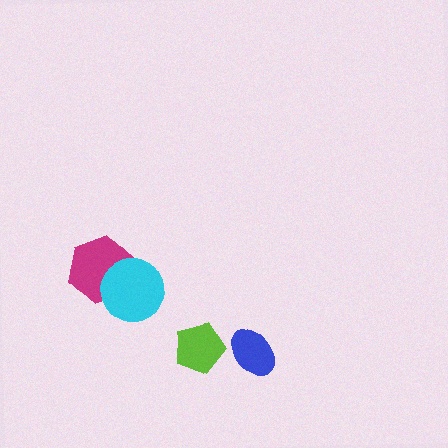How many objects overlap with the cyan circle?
1 object overlaps with the cyan circle.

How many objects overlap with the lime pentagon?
0 objects overlap with the lime pentagon.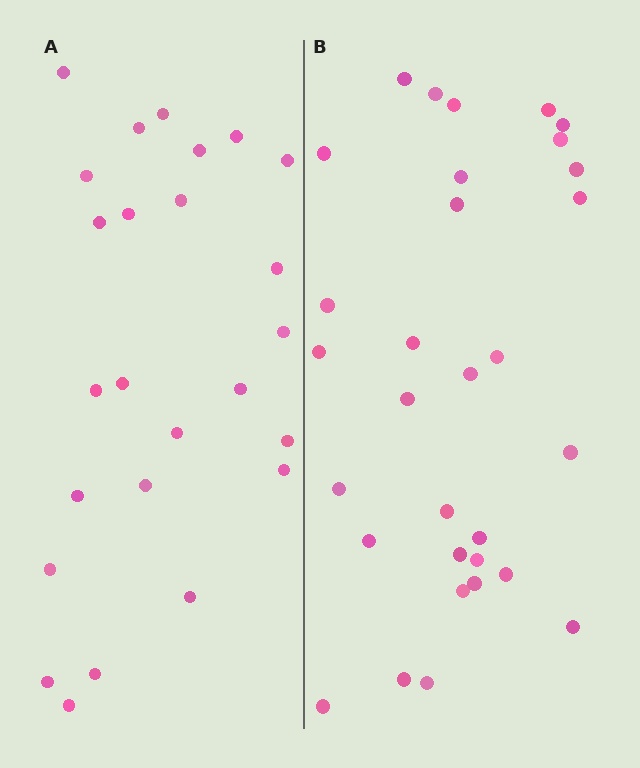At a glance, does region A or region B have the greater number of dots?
Region B (the right region) has more dots.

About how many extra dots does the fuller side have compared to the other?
Region B has about 6 more dots than region A.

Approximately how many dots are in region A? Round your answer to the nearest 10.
About 20 dots. (The exact count is 25, which rounds to 20.)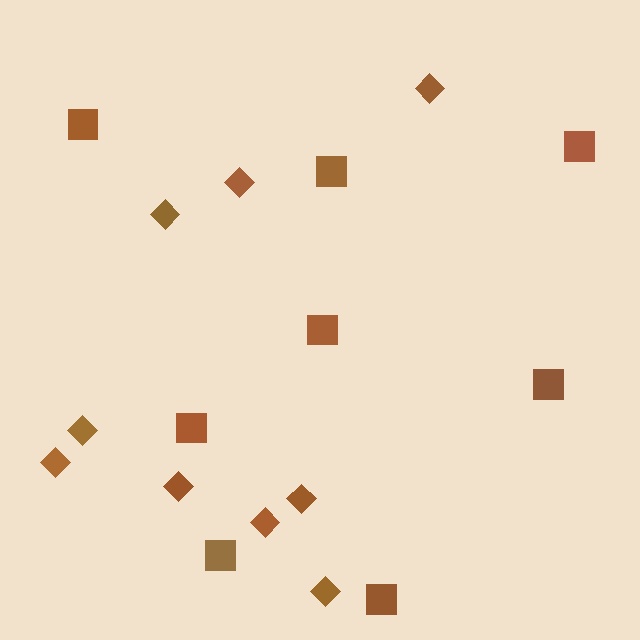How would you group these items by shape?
There are 2 groups: one group of diamonds (9) and one group of squares (8).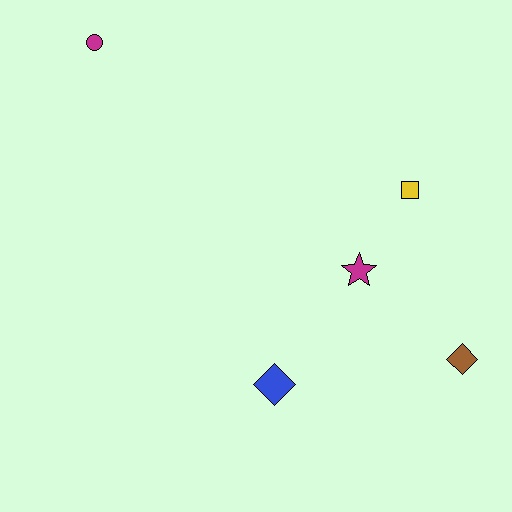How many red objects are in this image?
There are no red objects.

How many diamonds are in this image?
There are 2 diamonds.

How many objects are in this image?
There are 5 objects.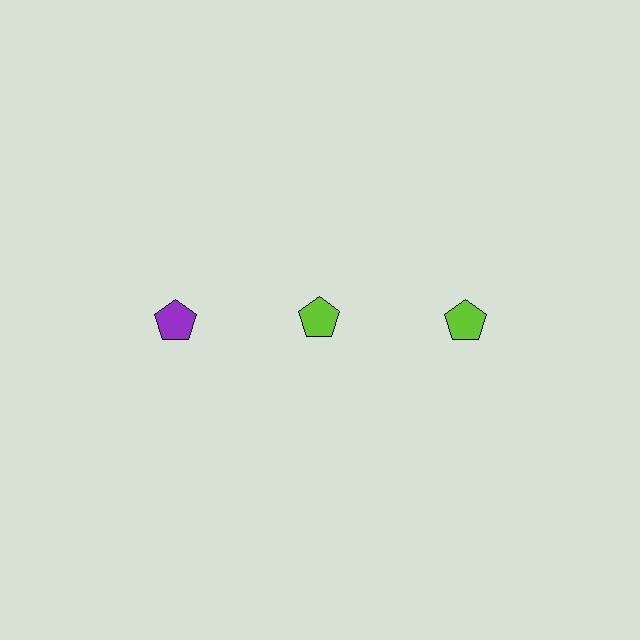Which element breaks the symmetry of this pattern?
The purple pentagon in the top row, leftmost column breaks the symmetry. All other shapes are lime pentagons.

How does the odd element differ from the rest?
It has a different color: purple instead of lime.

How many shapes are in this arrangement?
There are 3 shapes arranged in a grid pattern.